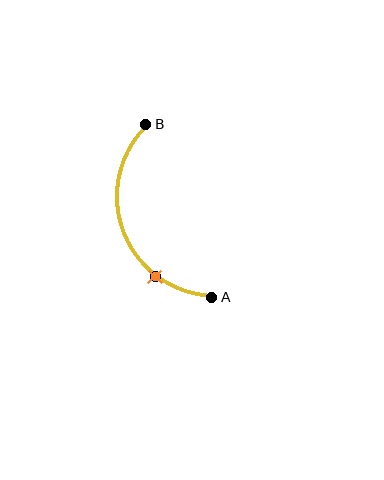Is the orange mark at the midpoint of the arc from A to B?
No. The orange mark lies on the arc but is closer to endpoint A. The arc midpoint would be at the point on the curve equidistant along the arc from both A and B.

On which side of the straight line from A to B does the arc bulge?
The arc bulges to the left of the straight line connecting A and B.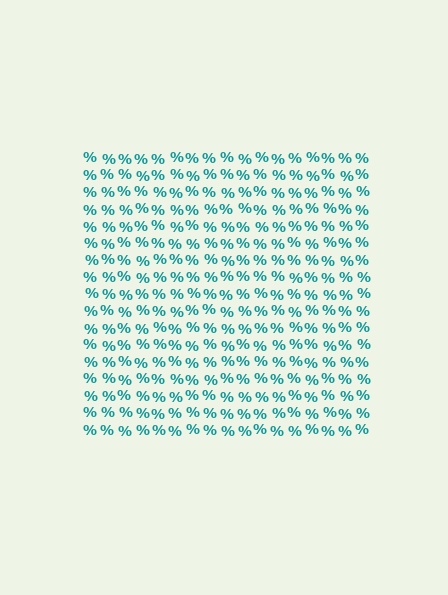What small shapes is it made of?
It is made of small percent signs.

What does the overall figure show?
The overall figure shows a square.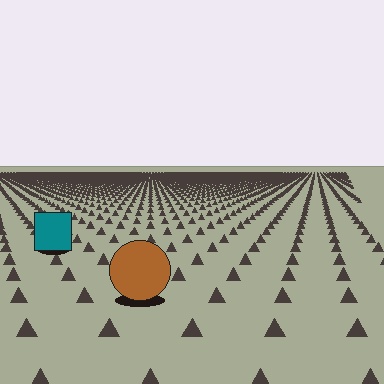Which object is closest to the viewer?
The brown circle is closest. The texture marks near it are larger and more spread out.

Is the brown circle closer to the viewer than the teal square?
Yes. The brown circle is closer — you can tell from the texture gradient: the ground texture is coarser near it.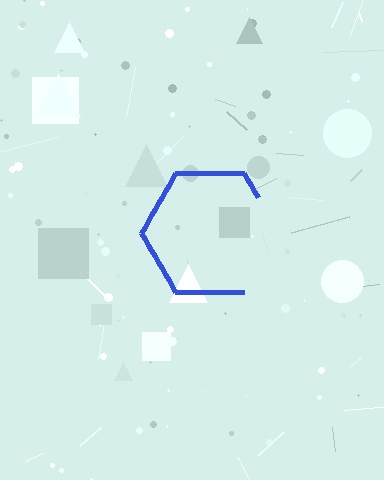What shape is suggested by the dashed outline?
The dashed outline suggests a hexagon.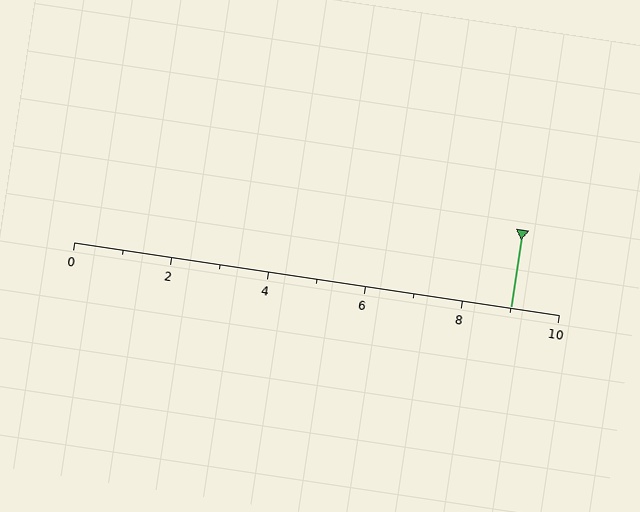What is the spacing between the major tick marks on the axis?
The major ticks are spaced 2 apart.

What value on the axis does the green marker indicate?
The marker indicates approximately 9.